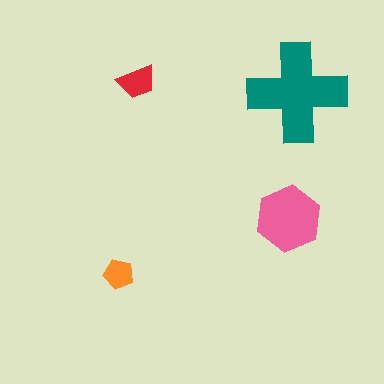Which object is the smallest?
The orange pentagon.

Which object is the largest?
The teal cross.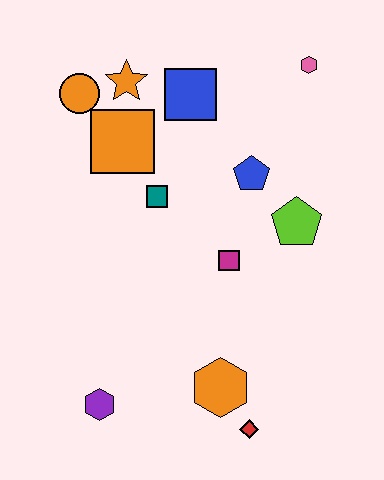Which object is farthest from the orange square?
The red diamond is farthest from the orange square.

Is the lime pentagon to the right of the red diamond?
Yes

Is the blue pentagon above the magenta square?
Yes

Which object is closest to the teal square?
The orange square is closest to the teal square.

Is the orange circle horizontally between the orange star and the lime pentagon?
No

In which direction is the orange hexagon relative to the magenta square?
The orange hexagon is below the magenta square.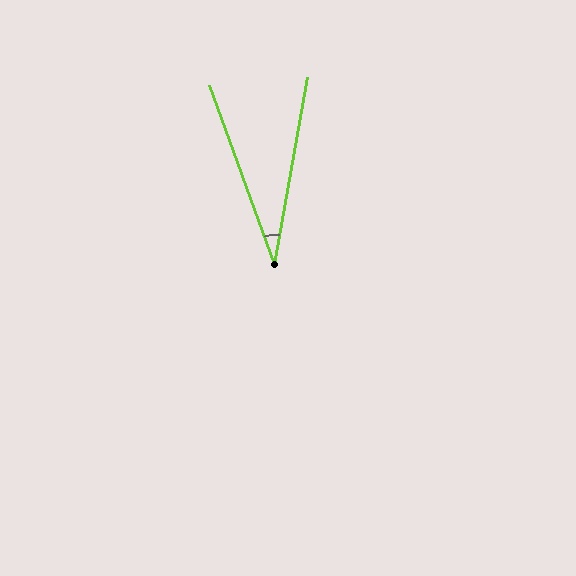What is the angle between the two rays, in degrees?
Approximately 30 degrees.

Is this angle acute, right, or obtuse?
It is acute.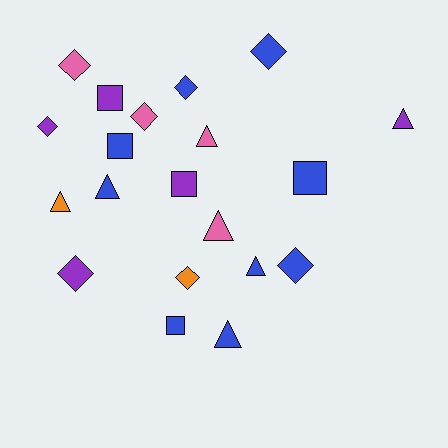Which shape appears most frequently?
Diamond, with 8 objects.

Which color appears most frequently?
Blue, with 9 objects.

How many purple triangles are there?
There is 1 purple triangle.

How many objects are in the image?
There are 20 objects.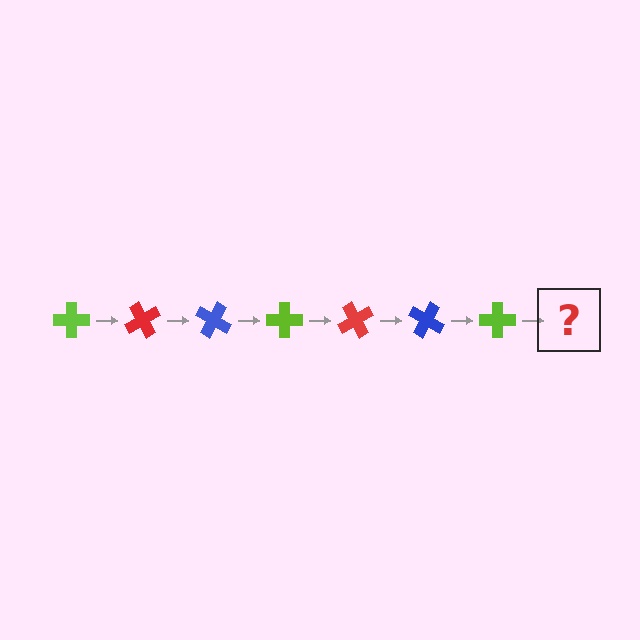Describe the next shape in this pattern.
It should be a red cross, rotated 420 degrees from the start.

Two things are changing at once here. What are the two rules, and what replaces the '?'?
The two rules are that it rotates 60 degrees each step and the color cycles through lime, red, and blue. The '?' should be a red cross, rotated 420 degrees from the start.